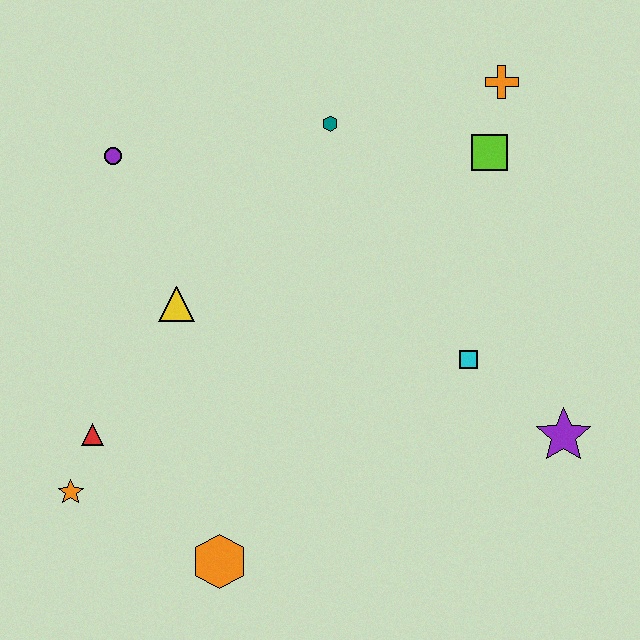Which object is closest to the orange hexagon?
The orange star is closest to the orange hexagon.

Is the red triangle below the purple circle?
Yes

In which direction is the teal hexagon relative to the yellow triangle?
The teal hexagon is above the yellow triangle.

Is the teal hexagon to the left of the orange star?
No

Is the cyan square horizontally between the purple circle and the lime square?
Yes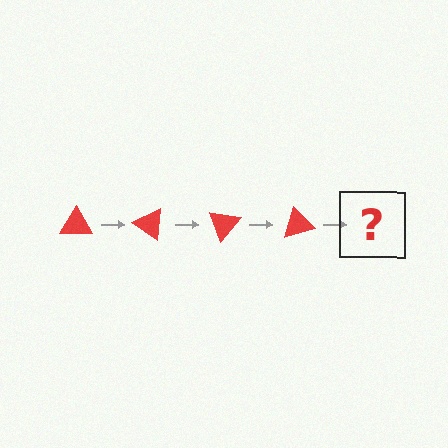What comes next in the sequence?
The next element should be a red triangle rotated 140 degrees.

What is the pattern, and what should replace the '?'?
The pattern is that the triangle rotates 35 degrees each step. The '?' should be a red triangle rotated 140 degrees.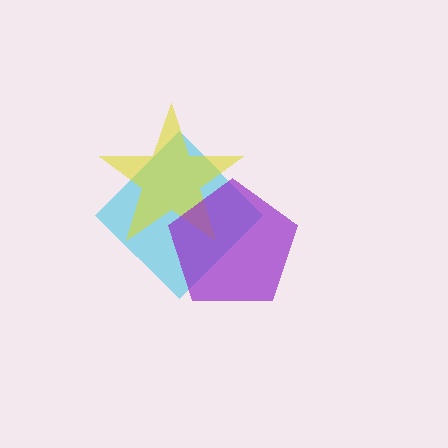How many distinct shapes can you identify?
There are 3 distinct shapes: a cyan diamond, a yellow star, a purple pentagon.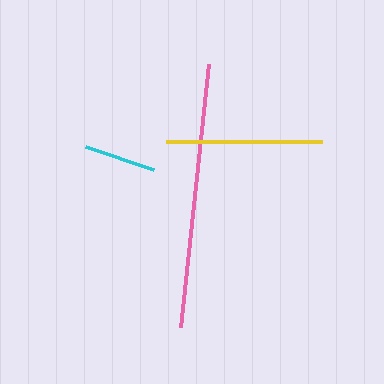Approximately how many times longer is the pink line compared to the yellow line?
The pink line is approximately 1.7 times the length of the yellow line.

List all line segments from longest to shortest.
From longest to shortest: pink, yellow, cyan.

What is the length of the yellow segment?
The yellow segment is approximately 156 pixels long.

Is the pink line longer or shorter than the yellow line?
The pink line is longer than the yellow line.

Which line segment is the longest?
The pink line is the longest at approximately 265 pixels.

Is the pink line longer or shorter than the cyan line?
The pink line is longer than the cyan line.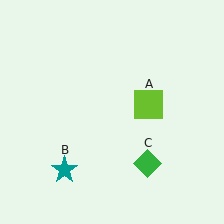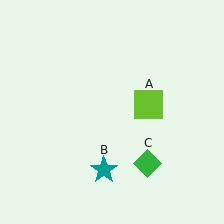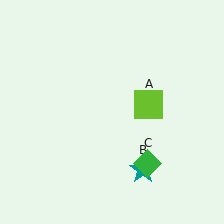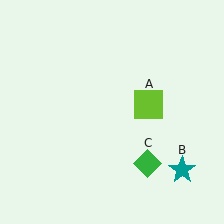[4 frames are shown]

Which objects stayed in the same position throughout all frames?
Lime square (object A) and green diamond (object C) remained stationary.